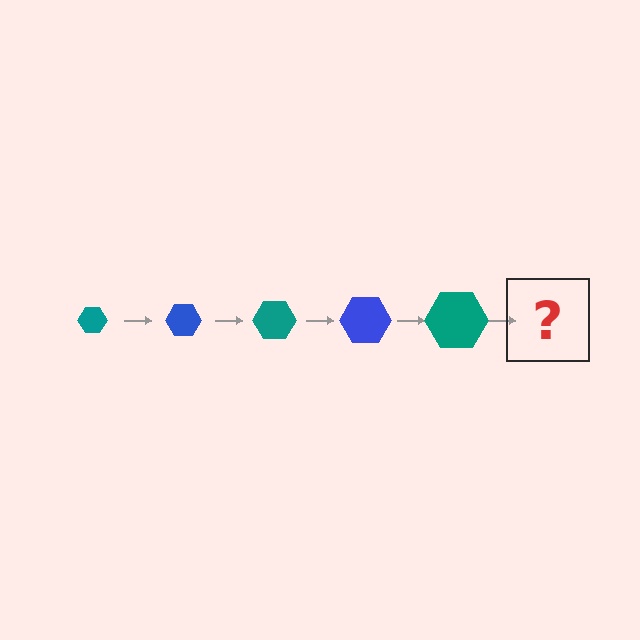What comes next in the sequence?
The next element should be a blue hexagon, larger than the previous one.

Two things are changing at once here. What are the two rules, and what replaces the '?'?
The two rules are that the hexagon grows larger each step and the color cycles through teal and blue. The '?' should be a blue hexagon, larger than the previous one.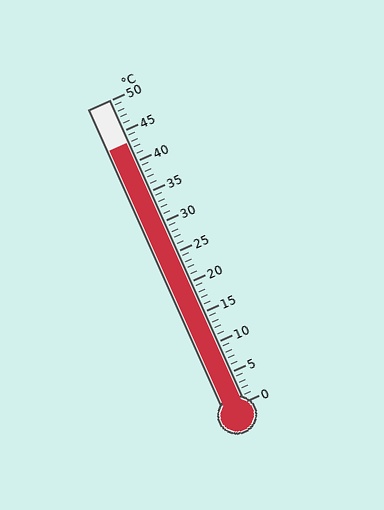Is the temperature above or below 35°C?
The temperature is above 35°C.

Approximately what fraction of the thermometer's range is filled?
The thermometer is filled to approximately 85% of its range.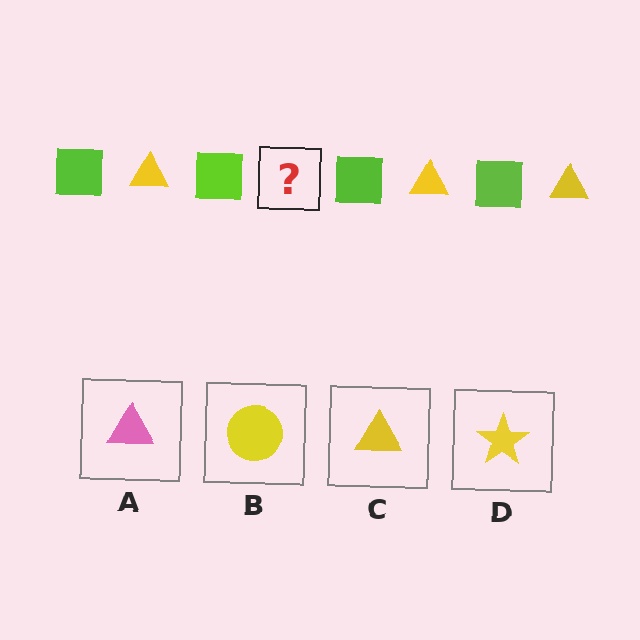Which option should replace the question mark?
Option C.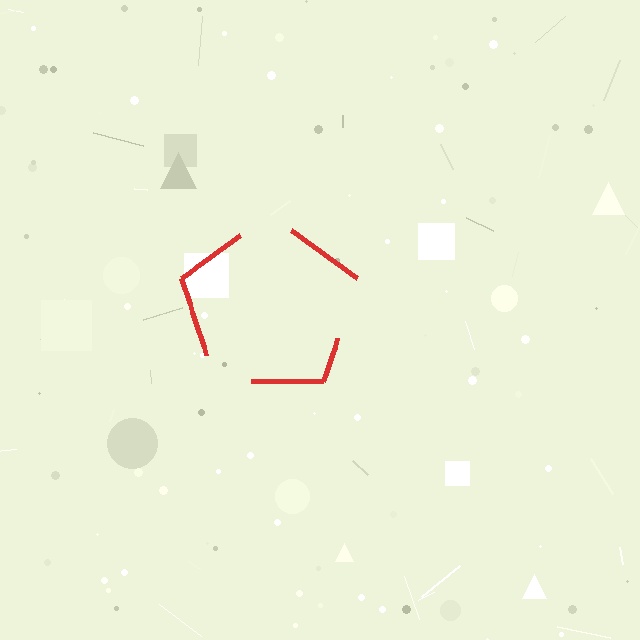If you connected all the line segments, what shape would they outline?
They would outline a pentagon.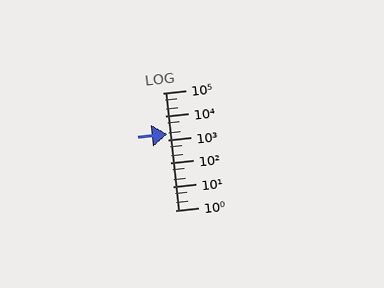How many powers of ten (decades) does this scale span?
The scale spans 5 decades, from 1 to 100000.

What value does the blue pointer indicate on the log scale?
The pointer indicates approximately 1700.